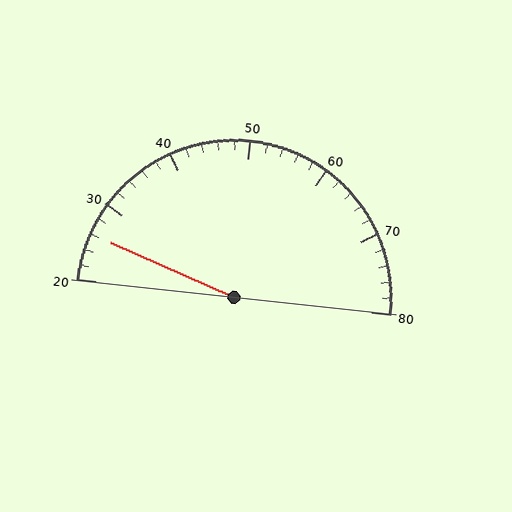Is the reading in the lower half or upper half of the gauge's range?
The reading is in the lower half of the range (20 to 80).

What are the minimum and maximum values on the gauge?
The gauge ranges from 20 to 80.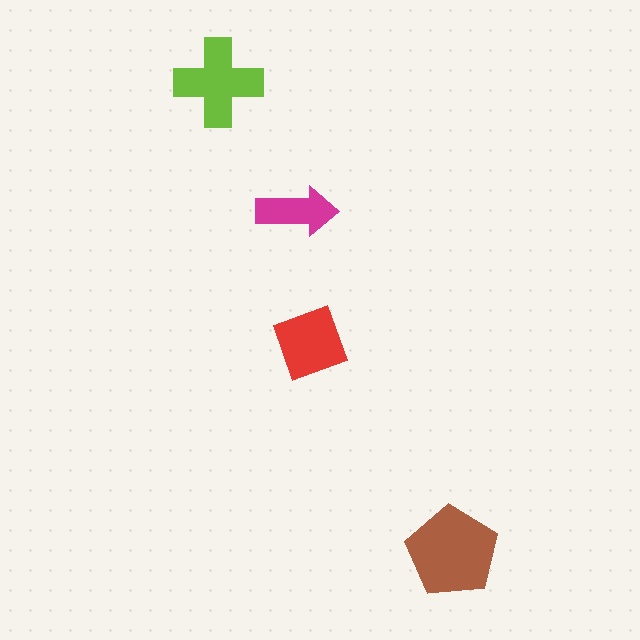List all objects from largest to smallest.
The brown pentagon, the lime cross, the red square, the magenta arrow.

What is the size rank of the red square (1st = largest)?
3rd.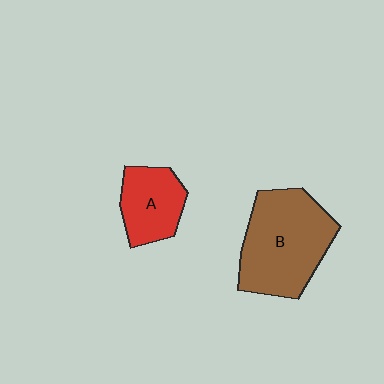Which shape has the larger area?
Shape B (brown).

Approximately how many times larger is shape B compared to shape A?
Approximately 1.9 times.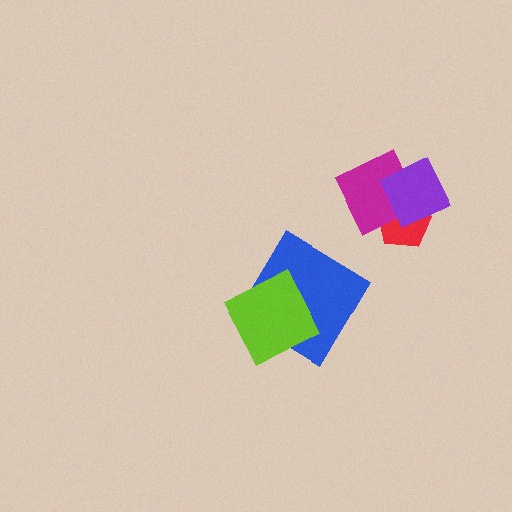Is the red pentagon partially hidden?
Yes, it is partially covered by another shape.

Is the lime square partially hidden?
No, no other shape covers it.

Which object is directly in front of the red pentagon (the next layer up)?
The magenta diamond is directly in front of the red pentagon.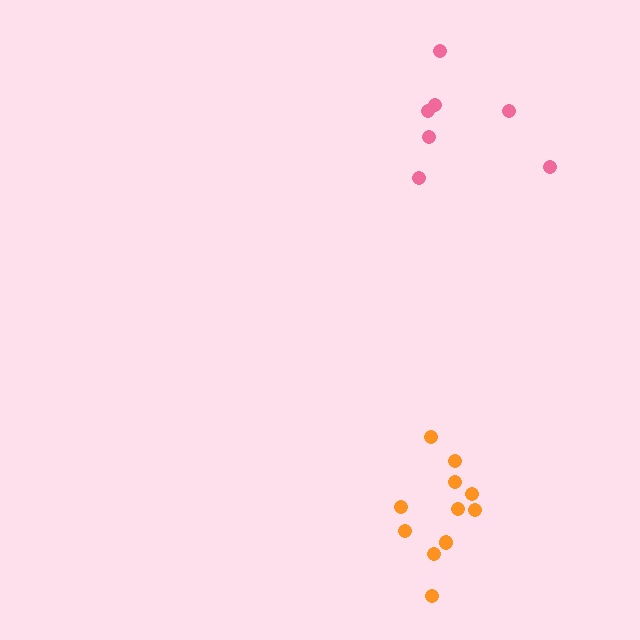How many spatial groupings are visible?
There are 2 spatial groupings.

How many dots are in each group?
Group 1: 7 dots, Group 2: 11 dots (18 total).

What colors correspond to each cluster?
The clusters are colored: pink, orange.